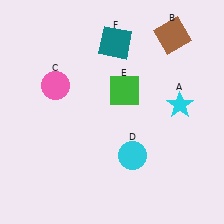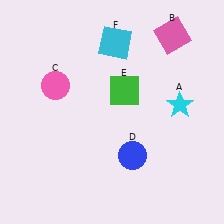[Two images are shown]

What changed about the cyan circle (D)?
In Image 1, D is cyan. In Image 2, it changed to blue.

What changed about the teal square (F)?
In Image 1, F is teal. In Image 2, it changed to cyan.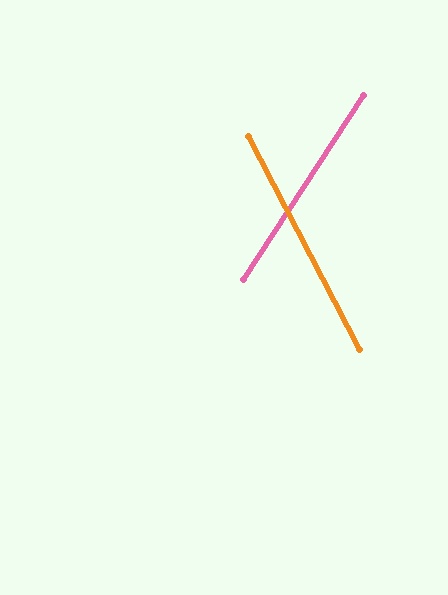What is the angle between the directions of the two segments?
Approximately 61 degrees.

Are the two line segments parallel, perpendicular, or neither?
Neither parallel nor perpendicular — they differ by about 61°.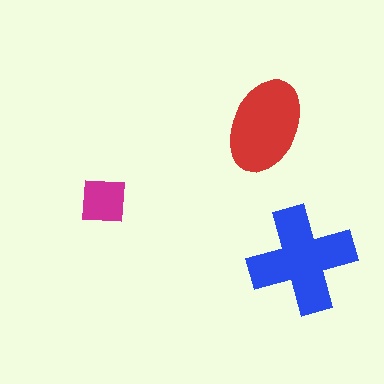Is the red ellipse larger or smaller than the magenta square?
Larger.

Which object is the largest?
The blue cross.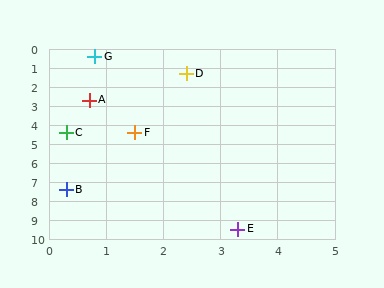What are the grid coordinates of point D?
Point D is at approximately (2.4, 1.3).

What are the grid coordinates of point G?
Point G is at approximately (0.8, 0.4).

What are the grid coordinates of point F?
Point F is at approximately (1.5, 4.4).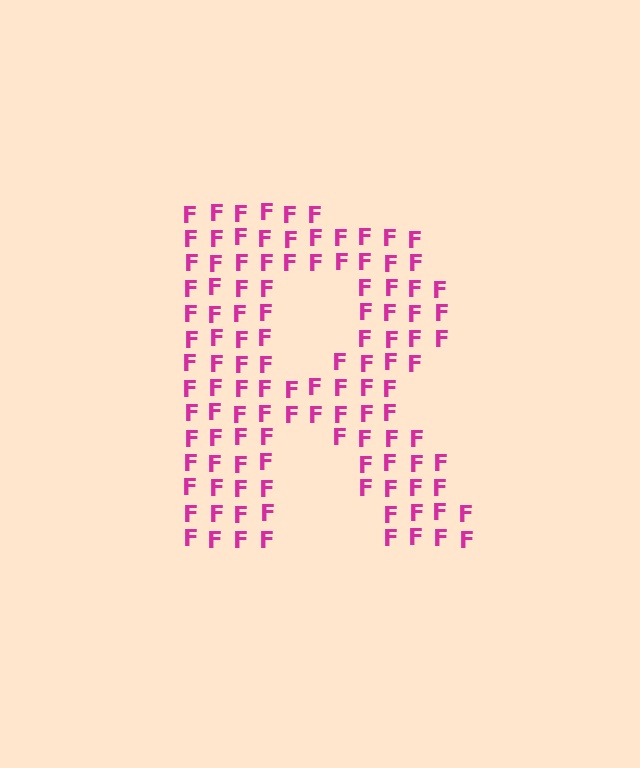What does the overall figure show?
The overall figure shows the letter R.